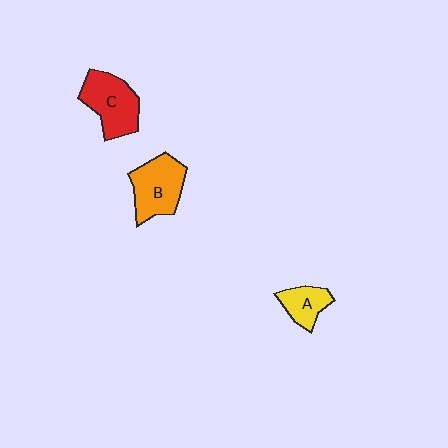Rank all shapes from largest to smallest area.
From largest to smallest: C (red), B (orange), A (yellow).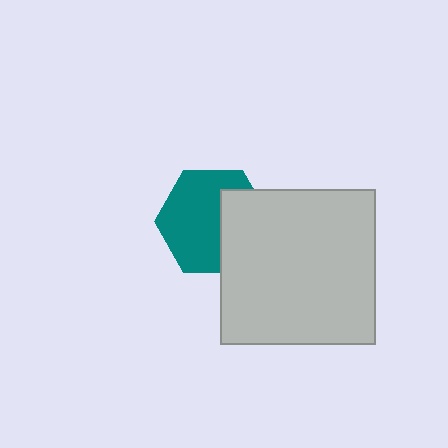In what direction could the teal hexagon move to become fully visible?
The teal hexagon could move left. That would shift it out from behind the light gray square entirely.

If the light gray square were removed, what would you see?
You would see the complete teal hexagon.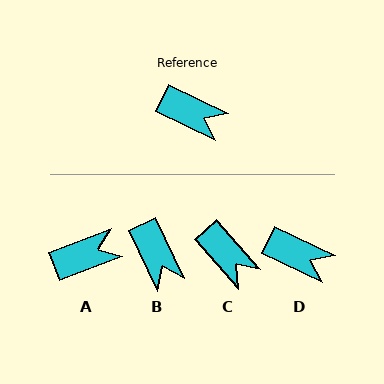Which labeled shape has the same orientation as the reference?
D.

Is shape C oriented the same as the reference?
No, it is off by about 24 degrees.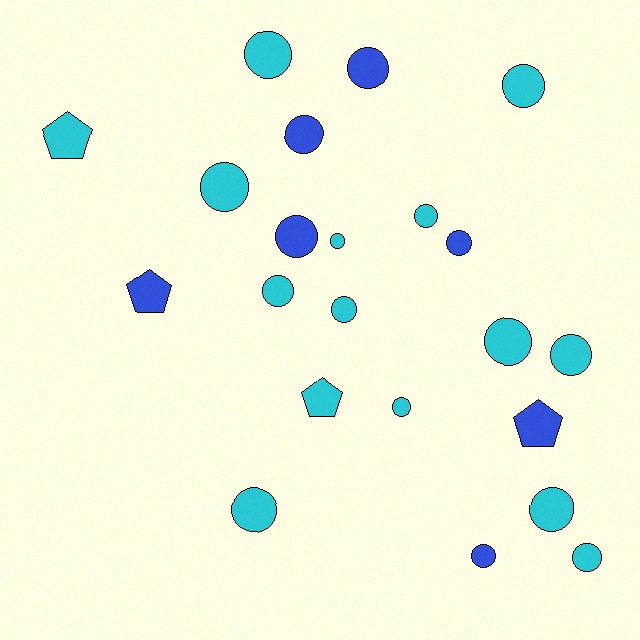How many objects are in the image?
There are 22 objects.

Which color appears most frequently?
Cyan, with 15 objects.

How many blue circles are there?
There are 5 blue circles.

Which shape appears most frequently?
Circle, with 18 objects.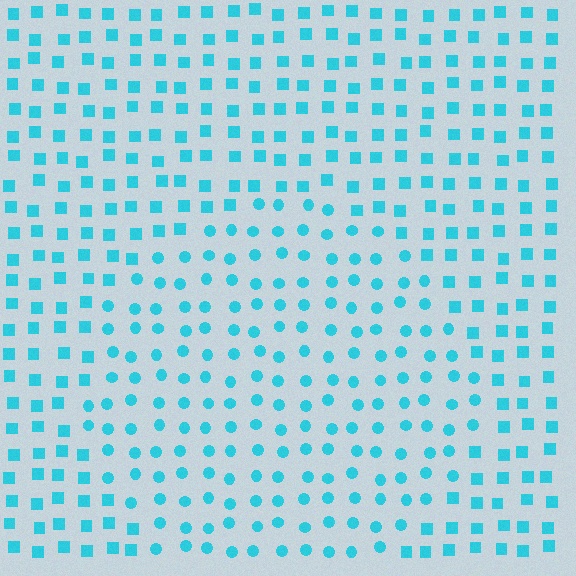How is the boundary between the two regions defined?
The boundary is defined by a change in element shape: circles inside vs. squares outside. All elements share the same color and spacing.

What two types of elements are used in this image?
The image uses circles inside the circle region and squares outside it.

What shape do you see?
I see a circle.